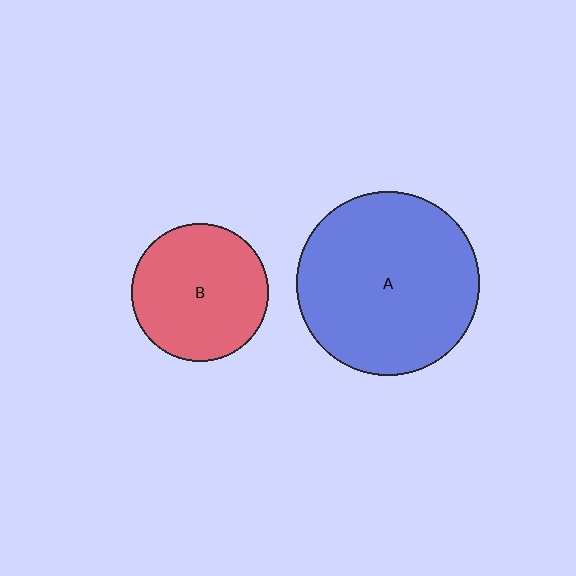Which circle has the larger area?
Circle A (blue).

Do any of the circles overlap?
No, none of the circles overlap.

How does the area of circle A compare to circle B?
Approximately 1.8 times.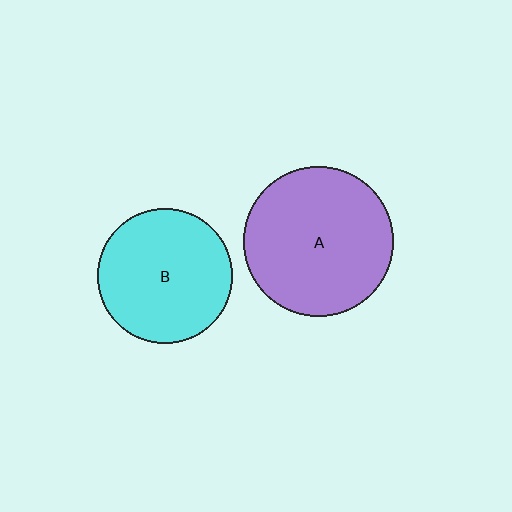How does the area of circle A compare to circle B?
Approximately 1.2 times.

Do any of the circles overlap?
No, none of the circles overlap.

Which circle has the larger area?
Circle A (purple).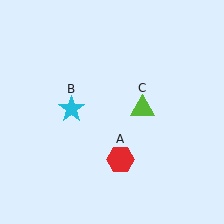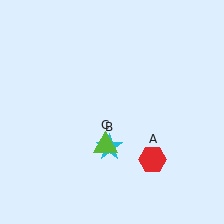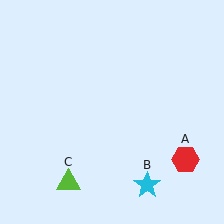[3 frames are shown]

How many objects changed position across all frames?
3 objects changed position: red hexagon (object A), cyan star (object B), lime triangle (object C).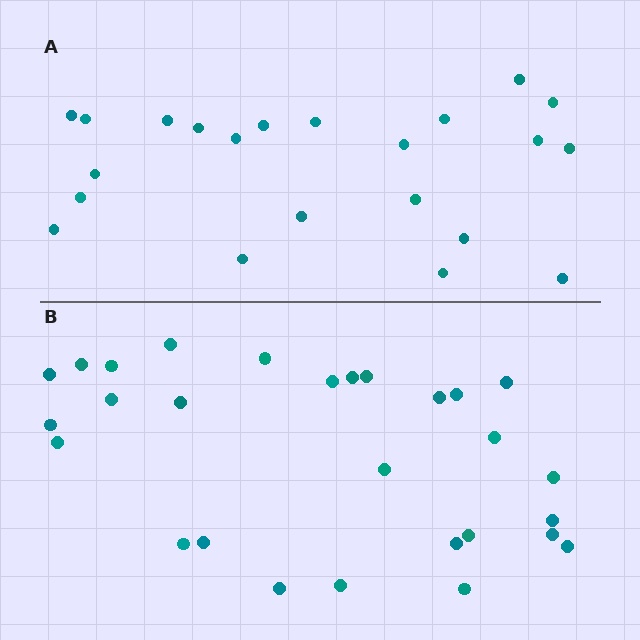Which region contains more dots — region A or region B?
Region B (the bottom region) has more dots.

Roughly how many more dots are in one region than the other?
Region B has about 6 more dots than region A.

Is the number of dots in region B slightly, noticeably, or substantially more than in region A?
Region B has noticeably more, but not dramatically so. The ratio is roughly 1.3 to 1.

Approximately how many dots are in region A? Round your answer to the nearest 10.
About 20 dots. (The exact count is 22, which rounds to 20.)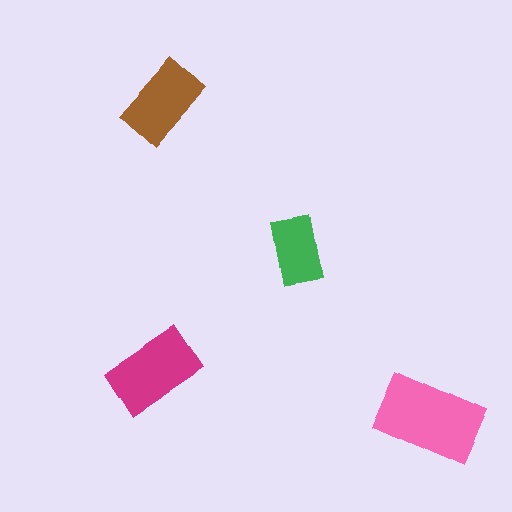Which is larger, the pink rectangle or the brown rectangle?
The pink one.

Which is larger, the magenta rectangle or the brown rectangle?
The magenta one.